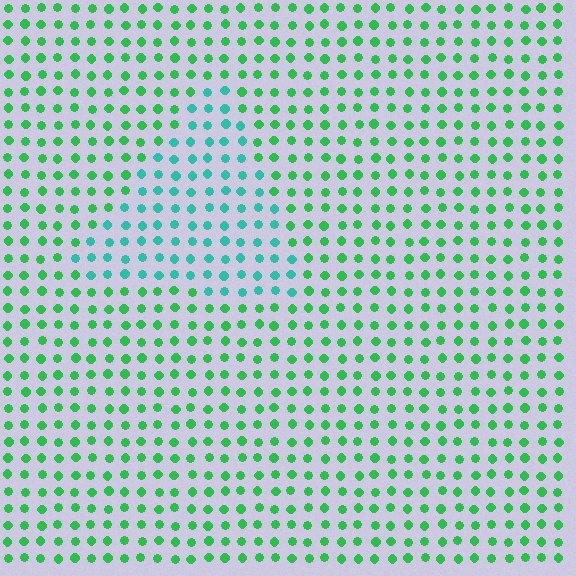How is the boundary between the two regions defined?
The boundary is defined purely by a slight shift in hue (about 37 degrees). Spacing, size, and orientation are identical on both sides.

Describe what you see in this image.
The image is filled with small green elements in a uniform arrangement. A triangle-shaped region is visible where the elements are tinted to a slightly different hue, forming a subtle color boundary.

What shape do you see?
I see a triangle.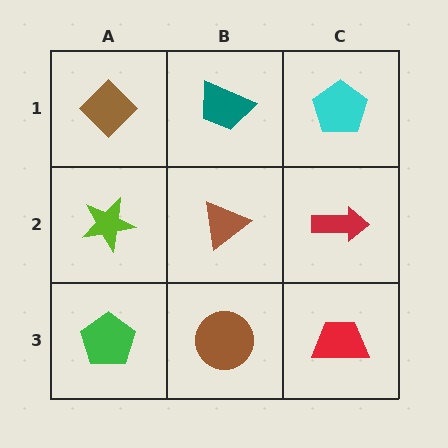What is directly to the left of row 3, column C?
A brown circle.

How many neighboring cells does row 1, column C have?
2.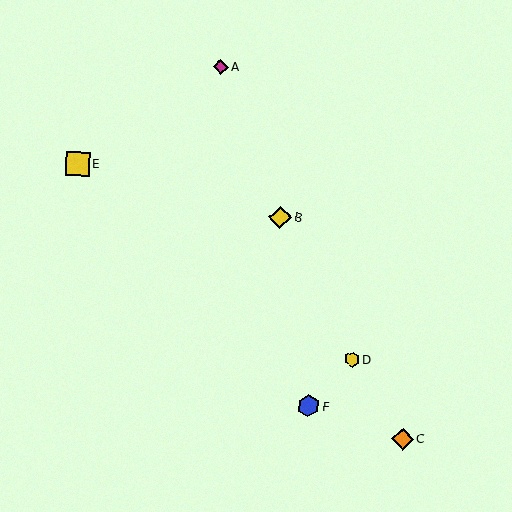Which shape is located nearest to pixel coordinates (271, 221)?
The yellow diamond (labeled B) at (280, 217) is nearest to that location.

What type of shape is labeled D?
Shape D is a yellow hexagon.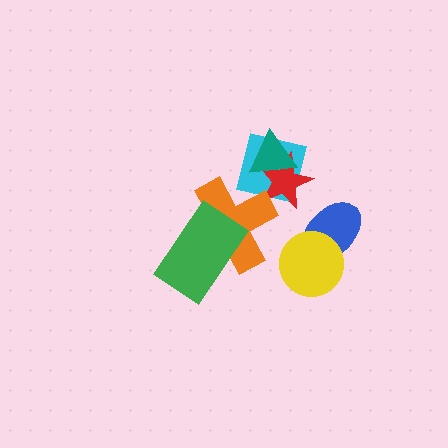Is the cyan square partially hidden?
Yes, it is partially covered by another shape.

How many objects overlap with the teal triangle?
2 objects overlap with the teal triangle.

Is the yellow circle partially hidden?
No, no other shape covers it.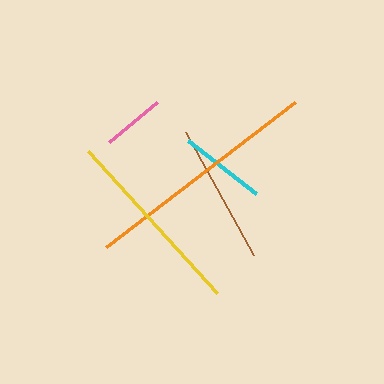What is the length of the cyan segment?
The cyan segment is approximately 86 pixels long.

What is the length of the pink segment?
The pink segment is approximately 62 pixels long.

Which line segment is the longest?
The orange line is the longest at approximately 238 pixels.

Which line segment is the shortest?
The pink line is the shortest at approximately 62 pixels.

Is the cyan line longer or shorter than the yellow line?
The yellow line is longer than the cyan line.